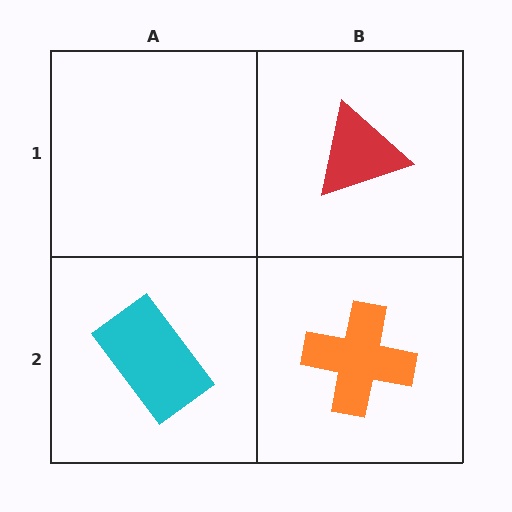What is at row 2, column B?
An orange cross.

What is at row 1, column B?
A red triangle.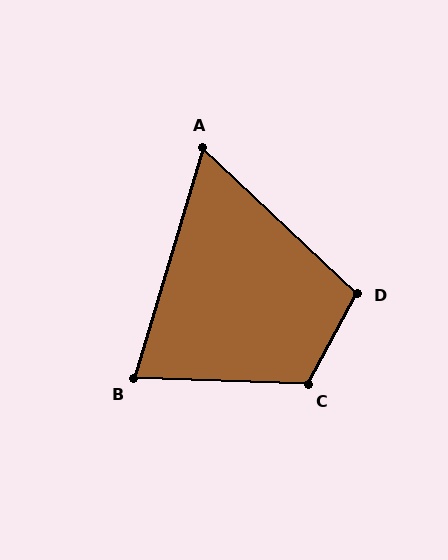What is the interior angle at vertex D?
Approximately 105 degrees (obtuse).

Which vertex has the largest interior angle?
C, at approximately 117 degrees.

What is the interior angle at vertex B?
Approximately 75 degrees (acute).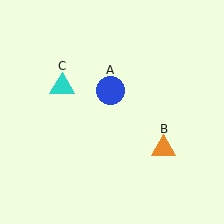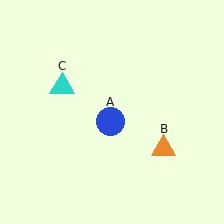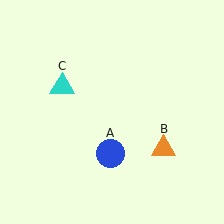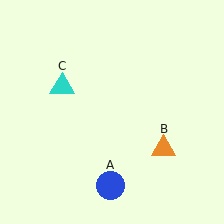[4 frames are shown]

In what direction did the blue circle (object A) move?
The blue circle (object A) moved down.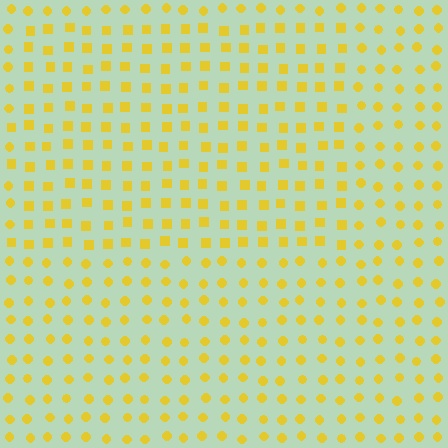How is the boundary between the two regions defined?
The boundary is defined by a change in element shape: squares inside vs. circles outside. All elements share the same color and spacing.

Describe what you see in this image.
The image is filled with small yellow elements arranged in a uniform grid. A rectangle-shaped region contains squares, while the surrounding area contains circles. The boundary is defined purely by the change in element shape.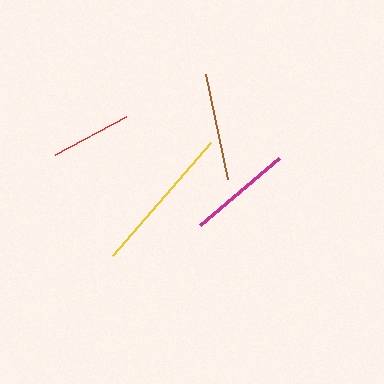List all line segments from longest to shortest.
From longest to shortest: yellow, brown, magenta, red.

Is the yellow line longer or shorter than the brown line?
The yellow line is longer than the brown line.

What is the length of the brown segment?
The brown segment is approximately 107 pixels long.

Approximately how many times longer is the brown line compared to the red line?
The brown line is approximately 1.3 times the length of the red line.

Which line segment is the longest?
The yellow line is the longest at approximately 150 pixels.